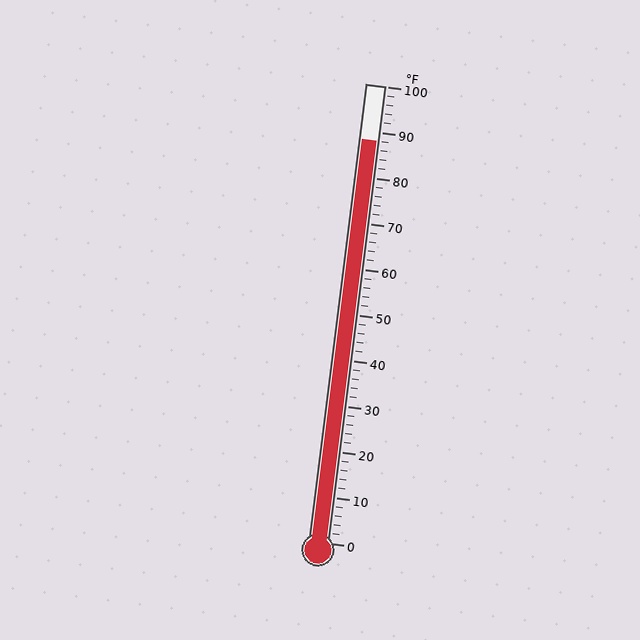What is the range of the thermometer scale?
The thermometer scale ranges from 0°F to 100°F.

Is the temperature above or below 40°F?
The temperature is above 40°F.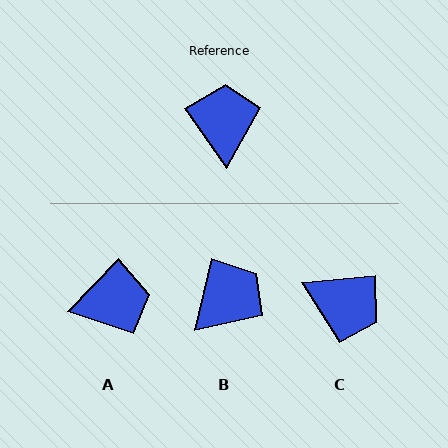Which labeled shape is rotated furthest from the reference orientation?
C, about 119 degrees away.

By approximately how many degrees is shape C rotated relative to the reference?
Approximately 119 degrees clockwise.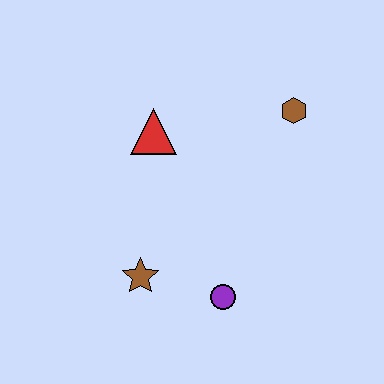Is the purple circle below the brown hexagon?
Yes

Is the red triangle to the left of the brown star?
No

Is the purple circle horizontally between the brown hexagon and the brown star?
Yes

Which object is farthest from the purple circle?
The brown hexagon is farthest from the purple circle.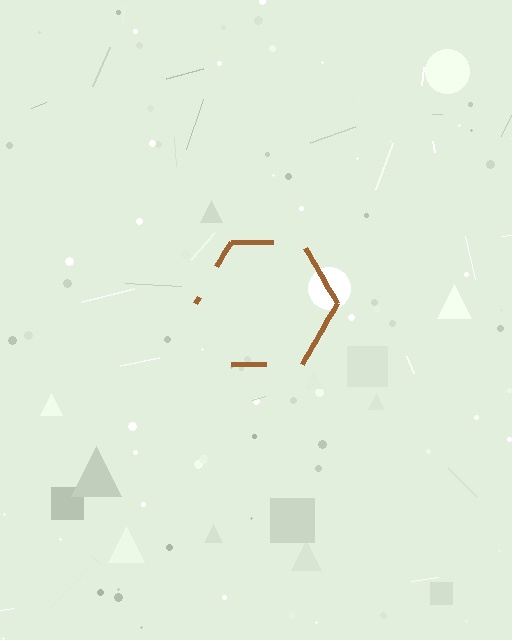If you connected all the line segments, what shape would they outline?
They would outline a hexagon.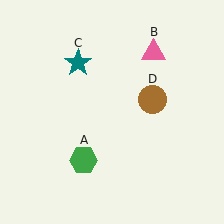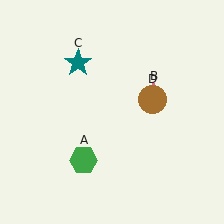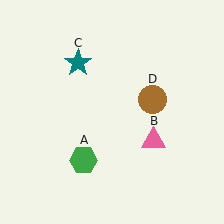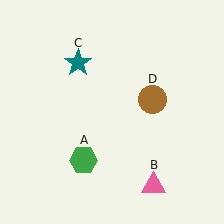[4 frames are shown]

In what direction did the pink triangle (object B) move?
The pink triangle (object B) moved down.